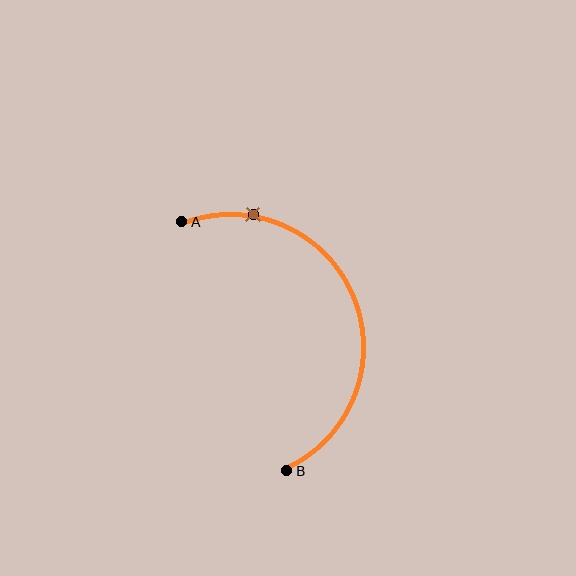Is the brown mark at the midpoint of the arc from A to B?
No. The brown mark lies on the arc but is closer to endpoint A. The arc midpoint would be at the point on the curve equidistant along the arc from both A and B.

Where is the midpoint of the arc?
The arc midpoint is the point on the curve farthest from the straight line joining A and B. It sits to the right of that line.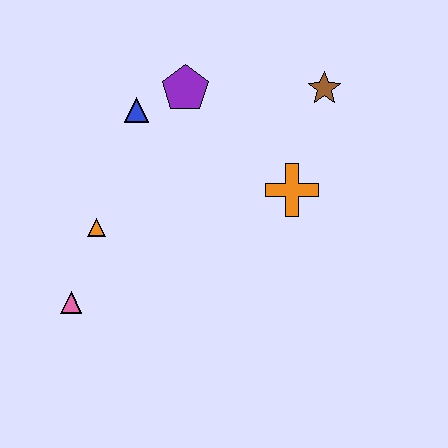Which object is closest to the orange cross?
The brown star is closest to the orange cross.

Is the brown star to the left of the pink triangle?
No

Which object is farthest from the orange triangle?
The brown star is farthest from the orange triangle.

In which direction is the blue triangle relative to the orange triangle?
The blue triangle is above the orange triangle.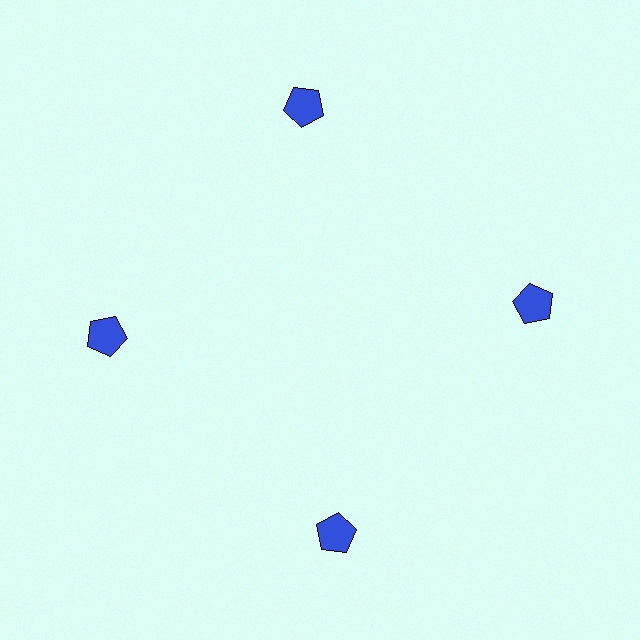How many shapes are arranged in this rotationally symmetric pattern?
There are 4 shapes, arranged in 4 groups of 1.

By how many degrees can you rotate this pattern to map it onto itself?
The pattern maps onto itself every 90 degrees of rotation.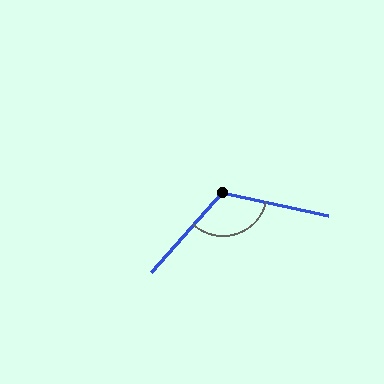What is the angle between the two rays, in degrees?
Approximately 120 degrees.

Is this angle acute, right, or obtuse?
It is obtuse.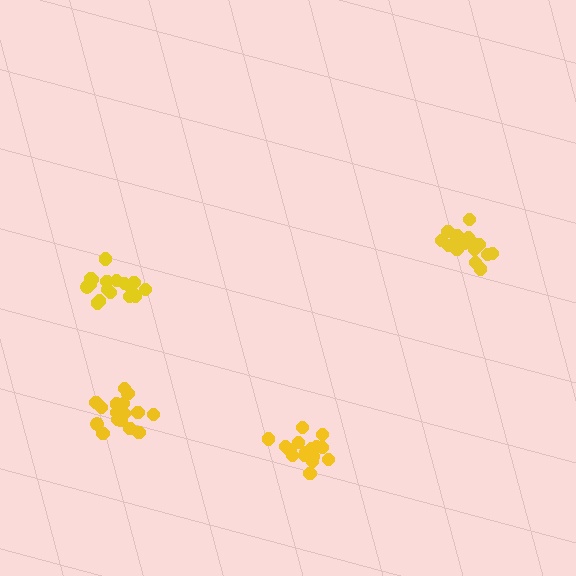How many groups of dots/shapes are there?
There are 4 groups.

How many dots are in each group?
Group 1: 17 dots, Group 2: 17 dots, Group 3: 20 dots, Group 4: 18 dots (72 total).